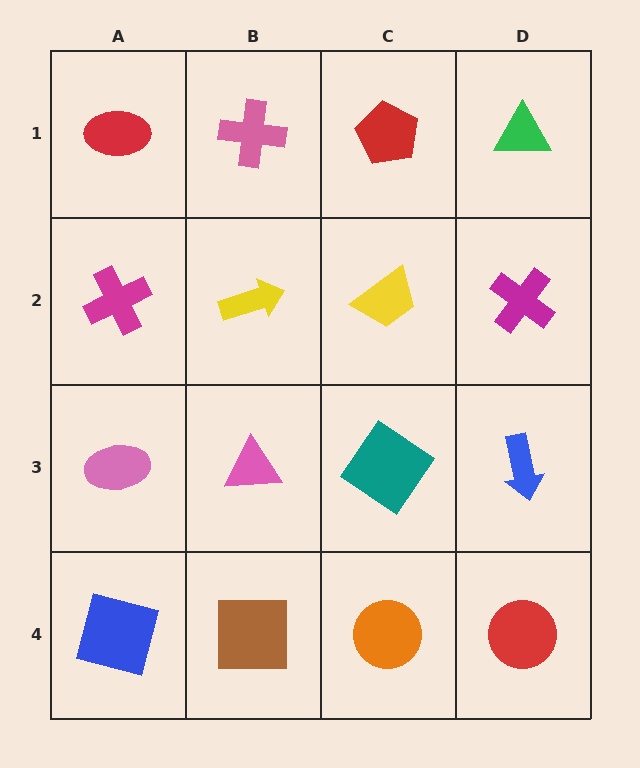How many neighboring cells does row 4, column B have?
3.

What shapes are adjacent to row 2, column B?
A pink cross (row 1, column B), a pink triangle (row 3, column B), a magenta cross (row 2, column A), a yellow trapezoid (row 2, column C).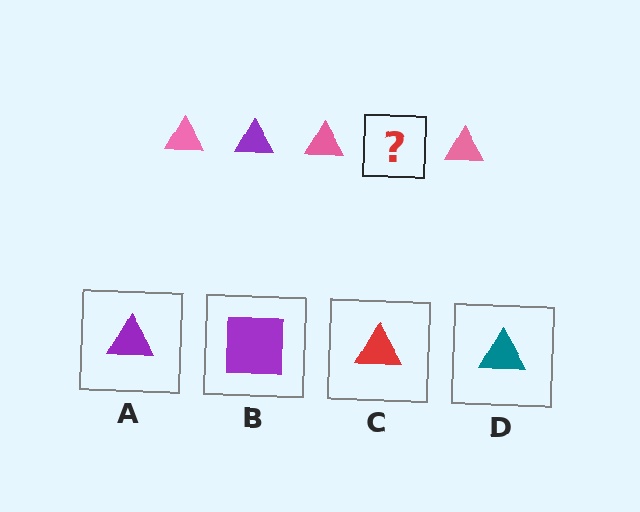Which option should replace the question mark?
Option A.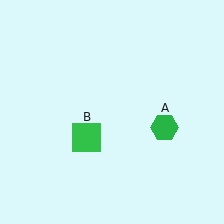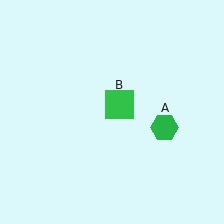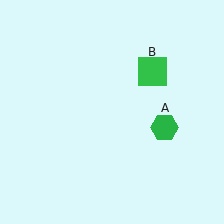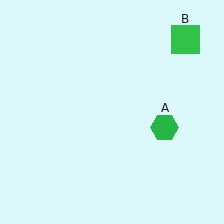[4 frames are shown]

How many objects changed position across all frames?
1 object changed position: green square (object B).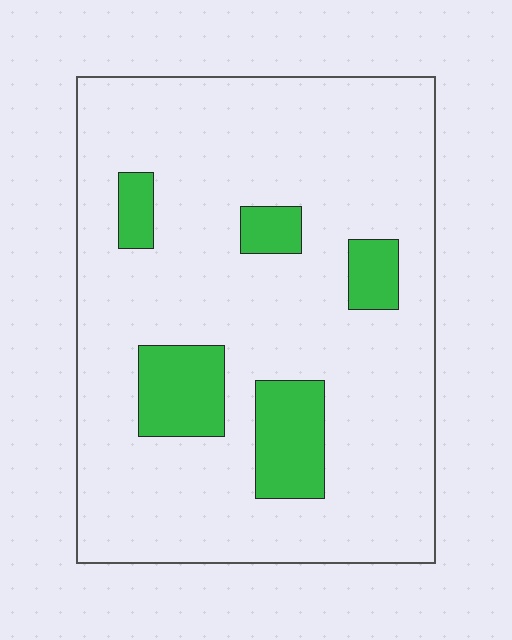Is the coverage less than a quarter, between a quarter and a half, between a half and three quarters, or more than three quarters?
Less than a quarter.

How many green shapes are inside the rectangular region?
5.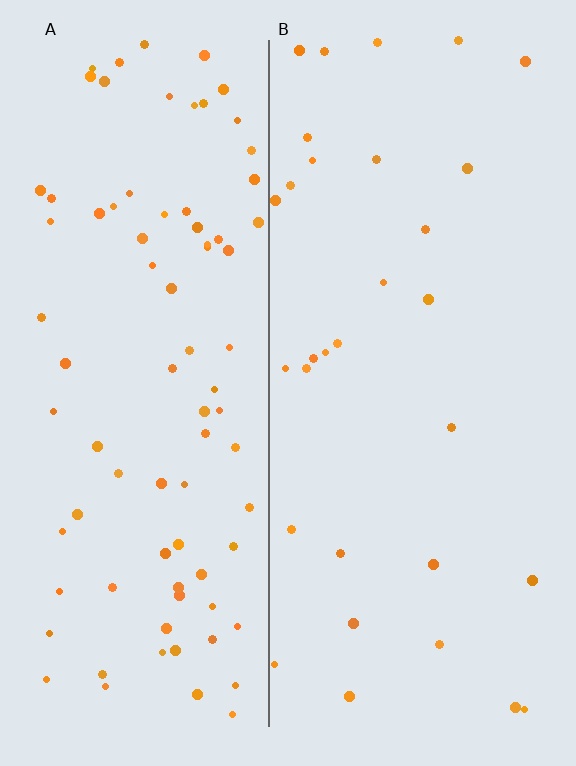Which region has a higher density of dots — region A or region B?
A (the left).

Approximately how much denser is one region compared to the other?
Approximately 2.7× — region A over region B.